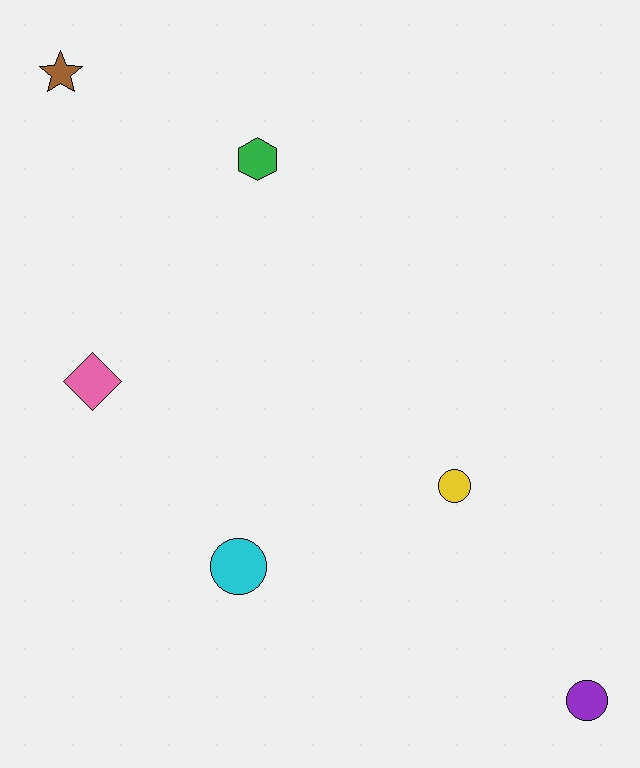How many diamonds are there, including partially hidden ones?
There is 1 diamond.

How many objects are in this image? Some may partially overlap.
There are 6 objects.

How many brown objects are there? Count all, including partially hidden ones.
There is 1 brown object.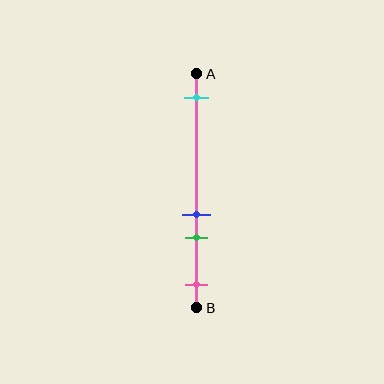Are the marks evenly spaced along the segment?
No, the marks are not evenly spaced.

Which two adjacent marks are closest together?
The blue and green marks are the closest adjacent pair.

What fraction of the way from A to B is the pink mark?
The pink mark is approximately 90% (0.9) of the way from A to B.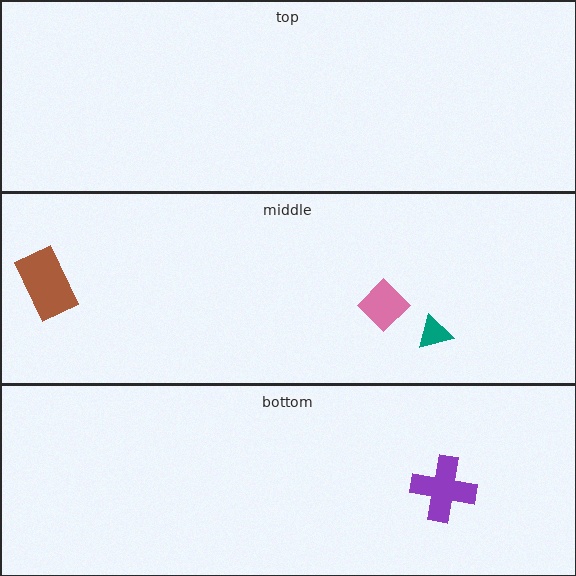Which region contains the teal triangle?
The middle region.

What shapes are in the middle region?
The teal triangle, the brown rectangle, the pink diamond.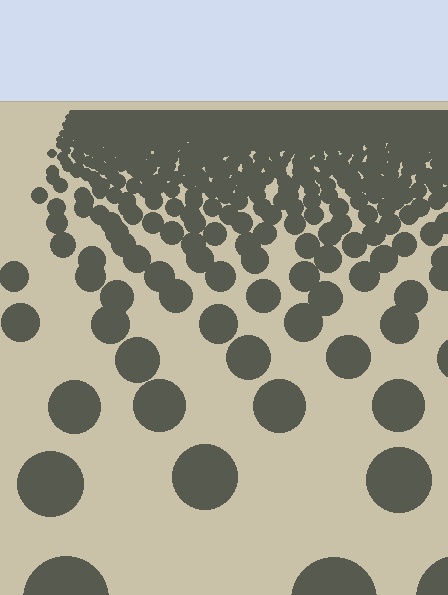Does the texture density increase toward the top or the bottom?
Density increases toward the top.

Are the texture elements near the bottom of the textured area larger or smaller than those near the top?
Larger. Near the bottom, elements are closer to the viewer and appear at a bigger on-screen size.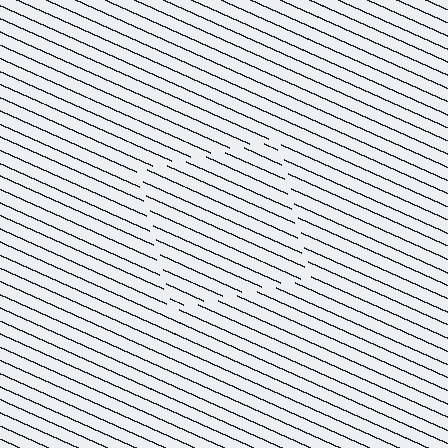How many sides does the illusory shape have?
4 sides — the line-ends trace a square.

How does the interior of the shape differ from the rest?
The interior of the shape contains the same grating, shifted by half a period — the contour is defined by the phase discontinuity where line-ends from the inner and outer gratings abut.